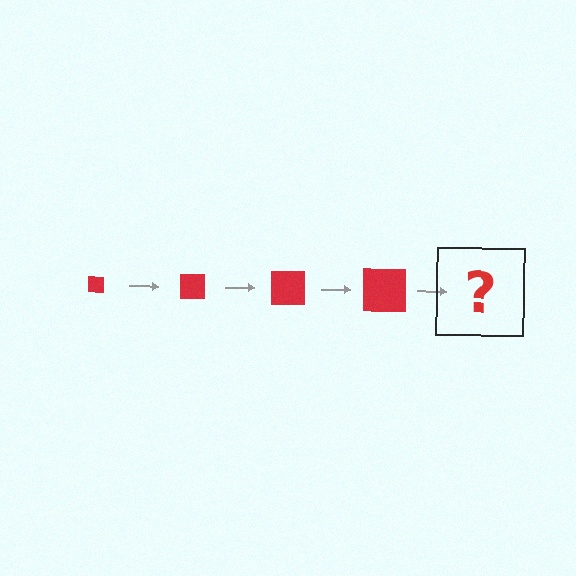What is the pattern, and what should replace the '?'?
The pattern is that the square gets progressively larger each step. The '?' should be a red square, larger than the previous one.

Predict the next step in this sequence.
The next step is a red square, larger than the previous one.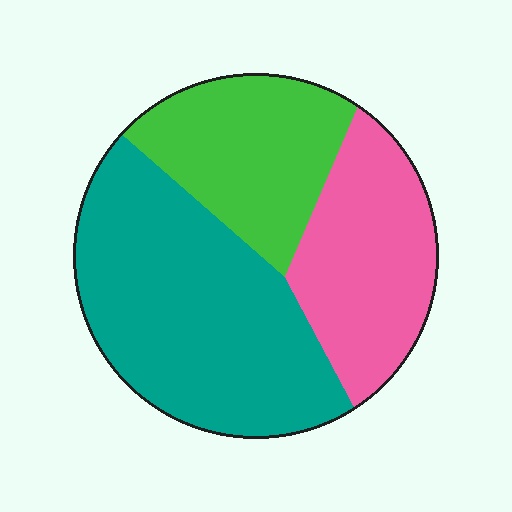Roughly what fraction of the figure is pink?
Pink covers 27% of the figure.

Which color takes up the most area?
Teal, at roughly 45%.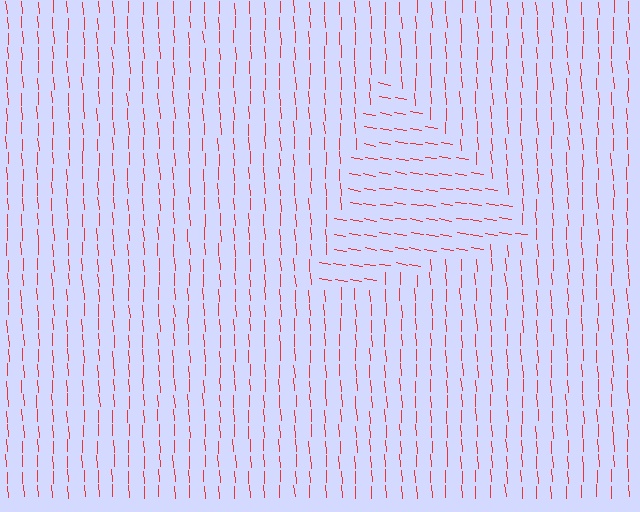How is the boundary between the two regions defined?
The boundary is defined purely by a change in line orientation (approximately 78 degrees difference). All lines are the same color and thickness.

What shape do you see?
I see a triangle.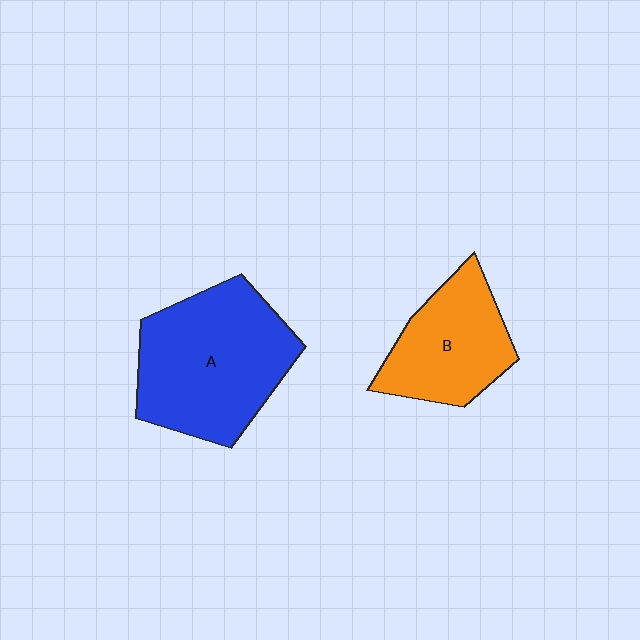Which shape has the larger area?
Shape A (blue).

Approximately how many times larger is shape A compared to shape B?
Approximately 1.5 times.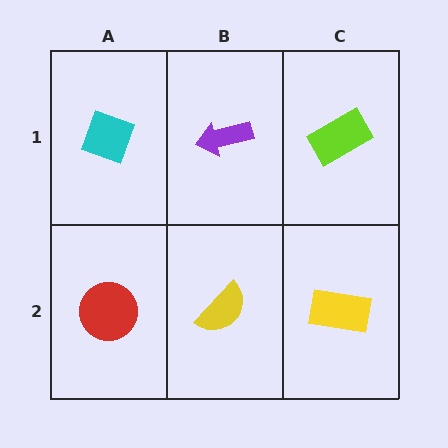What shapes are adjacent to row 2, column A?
A cyan diamond (row 1, column A), a yellow semicircle (row 2, column B).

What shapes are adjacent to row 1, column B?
A yellow semicircle (row 2, column B), a cyan diamond (row 1, column A), a lime rectangle (row 1, column C).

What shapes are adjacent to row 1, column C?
A yellow rectangle (row 2, column C), a purple arrow (row 1, column B).